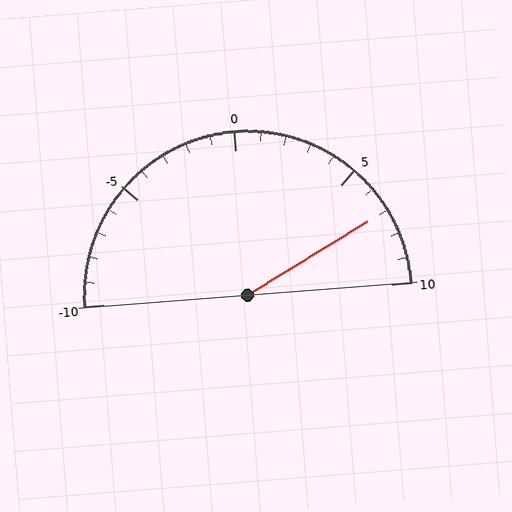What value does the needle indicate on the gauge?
The needle indicates approximately 7.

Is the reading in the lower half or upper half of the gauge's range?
The reading is in the upper half of the range (-10 to 10).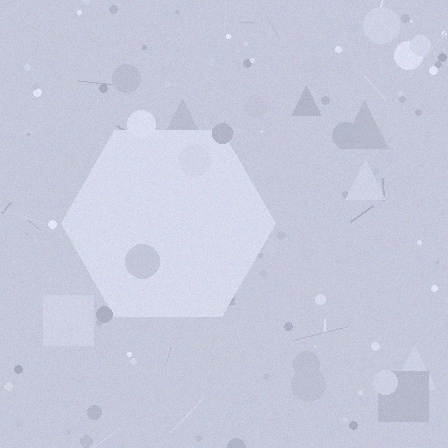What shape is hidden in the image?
A hexagon is hidden in the image.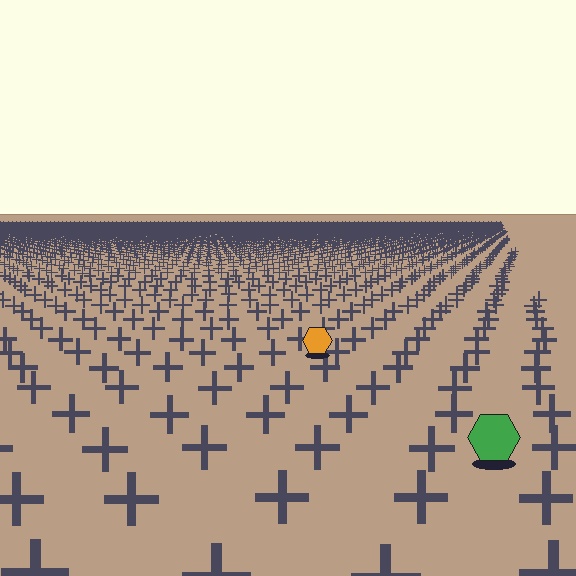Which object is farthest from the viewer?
The orange hexagon is farthest from the viewer. It appears smaller and the ground texture around it is denser.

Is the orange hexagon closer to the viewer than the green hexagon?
No. The green hexagon is closer — you can tell from the texture gradient: the ground texture is coarser near it.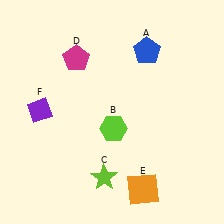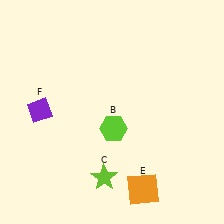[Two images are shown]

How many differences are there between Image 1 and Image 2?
There are 2 differences between the two images.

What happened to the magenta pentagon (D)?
The magenta pentagon (D) was removed in Image 2. It was in the top-left area of Image 1.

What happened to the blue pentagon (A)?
The blue pentagon (A) was removed in Image 2. It was in the top-right area of Image 1.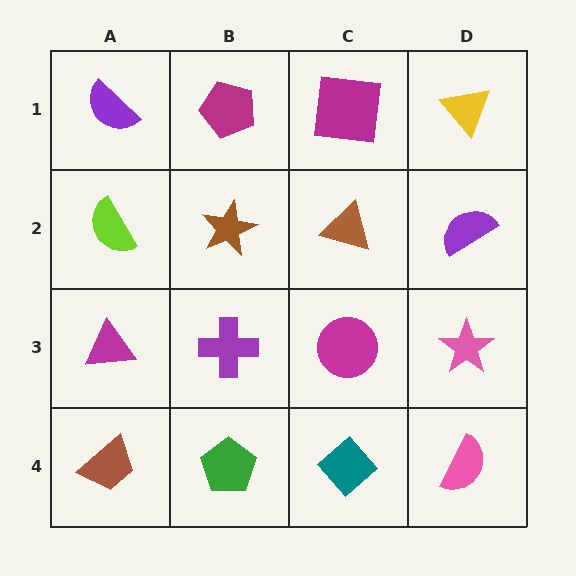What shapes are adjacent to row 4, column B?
A purple cross (row 3, column B), a brown trapezoid (row 4, column A), a teal diamond (row 4, column C).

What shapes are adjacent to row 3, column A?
A lime semicircle (row 2, column A), a brown trapezoid (row 4, column A), a purple cross (row 3, column B).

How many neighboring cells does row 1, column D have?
2.